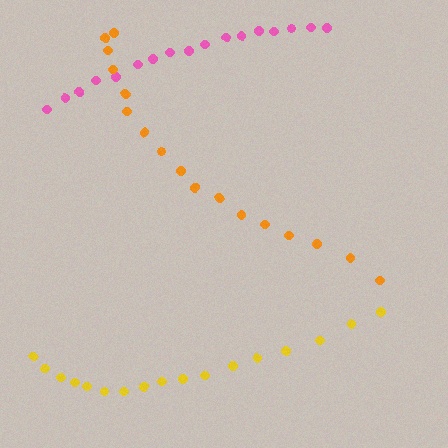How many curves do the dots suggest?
There are 3 distinct paths.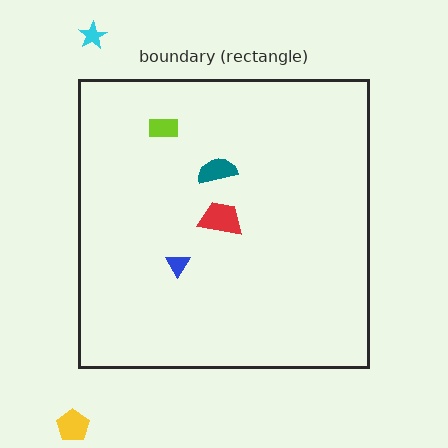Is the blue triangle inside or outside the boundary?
Inside.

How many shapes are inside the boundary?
4 inside, 2 outside.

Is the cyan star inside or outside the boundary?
Outside.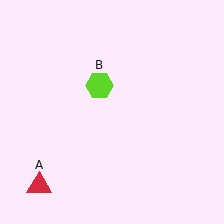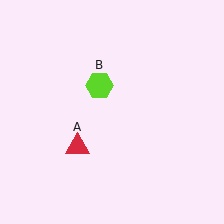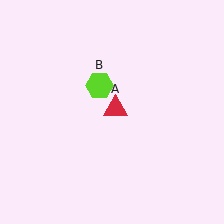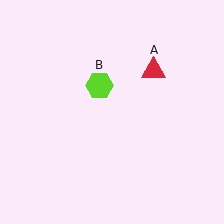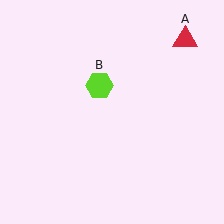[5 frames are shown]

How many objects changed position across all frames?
1 object changed position: red triangle (object A).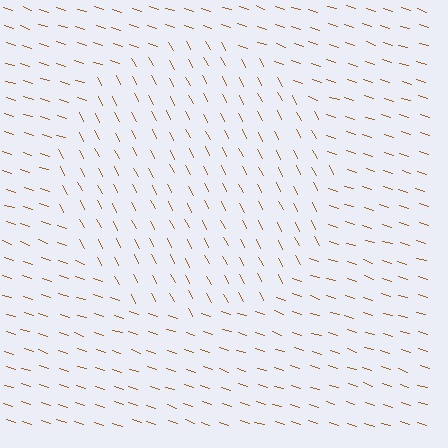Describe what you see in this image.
The image is filled with small brown line segments. A circle region in the image has lines oriented differently from the surrounding lines, creating a visible texture boundary.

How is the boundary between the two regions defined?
The boundary is defined purely by a change in line orientation (approximately 45 degrees difference). All lines are the same color and thickness.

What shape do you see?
I see a circle.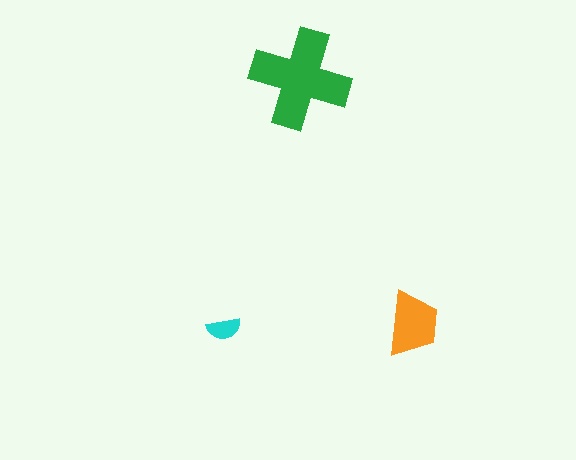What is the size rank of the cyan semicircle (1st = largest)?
3rd.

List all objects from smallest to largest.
The cyan semicircle, the orange trapezoid, the green cross.